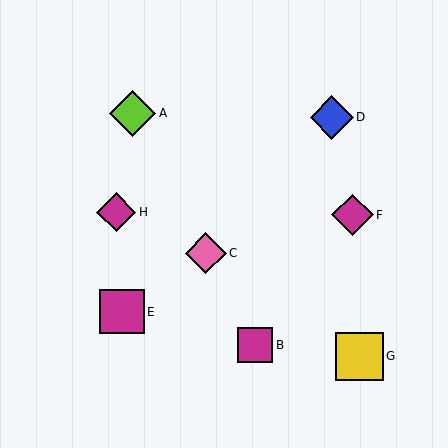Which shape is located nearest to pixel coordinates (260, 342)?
The magenta square (labeled B) at (255, 345) is nearest to that location.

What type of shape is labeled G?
Shape G is a yellow square.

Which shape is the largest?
The yellow square (labeled G) is the largest.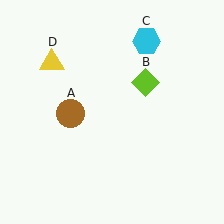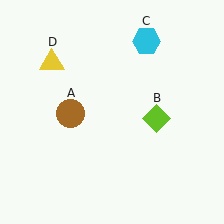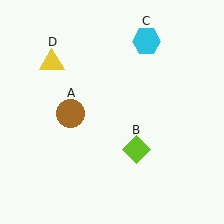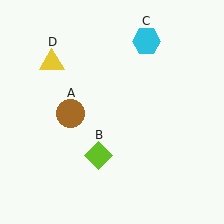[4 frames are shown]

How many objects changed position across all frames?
1 object changed position: lime diamond (object B).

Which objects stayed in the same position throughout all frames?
Brown circle (object A) and cyan hexagon (object C) and yellow triangle (object D) remained stationary.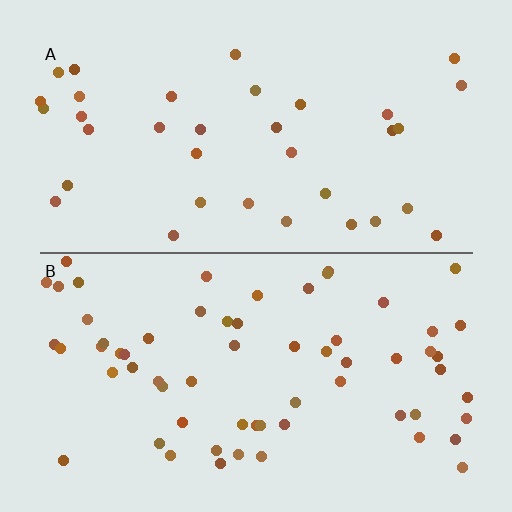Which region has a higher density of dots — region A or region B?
B (the bottom).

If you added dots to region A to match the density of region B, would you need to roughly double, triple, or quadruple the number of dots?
Approximately double.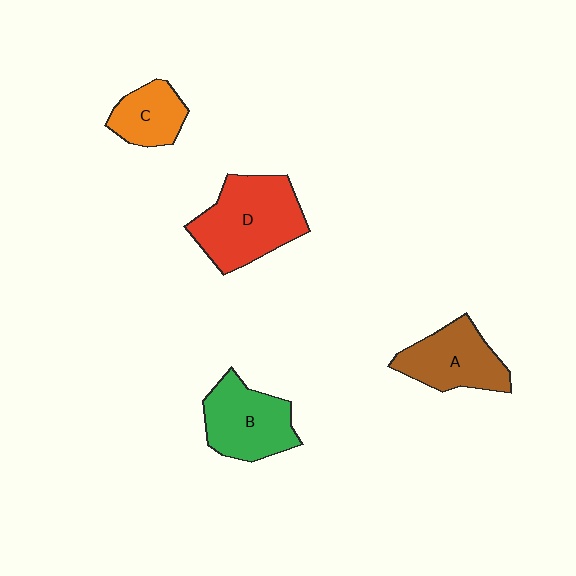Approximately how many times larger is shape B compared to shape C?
Approximately 1.6 times.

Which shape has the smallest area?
Shape C (orange).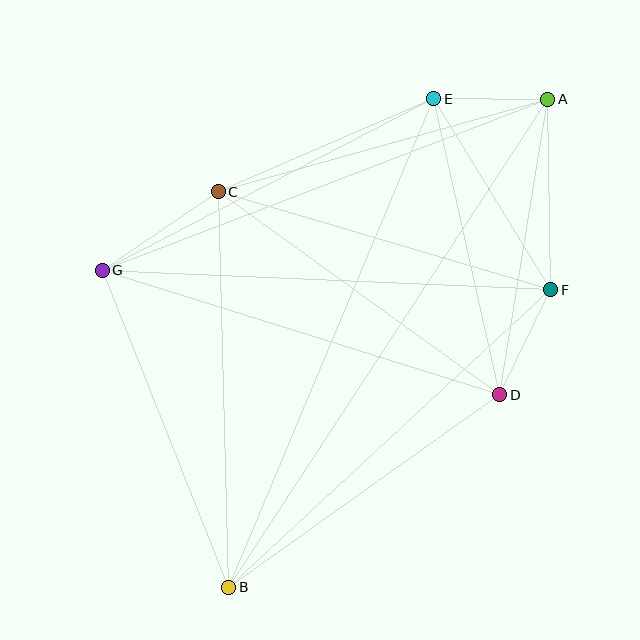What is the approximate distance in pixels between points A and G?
The distance between A and G is approximately 477 pixels.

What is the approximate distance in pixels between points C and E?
The distance between C and E is approximately 235 pixels.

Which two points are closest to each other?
Points A and E are closest to each other.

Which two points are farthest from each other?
Points A and B are farthest from each other.